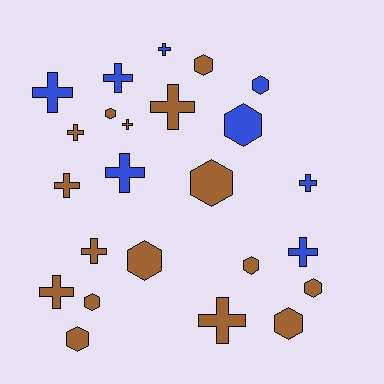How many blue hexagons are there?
There are 2 blue hexagons.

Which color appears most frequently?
Brown, with 16 objects.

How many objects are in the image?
There are 24 objects.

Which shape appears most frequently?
Cross, with 13 objects.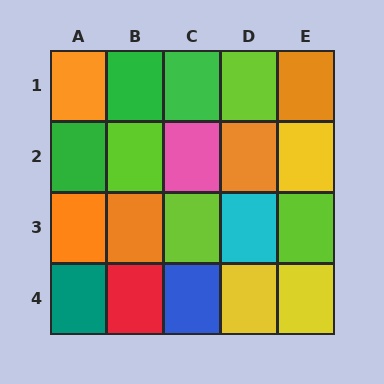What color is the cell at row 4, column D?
Yellow.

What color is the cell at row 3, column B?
Orange.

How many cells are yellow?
3 cells are yellow.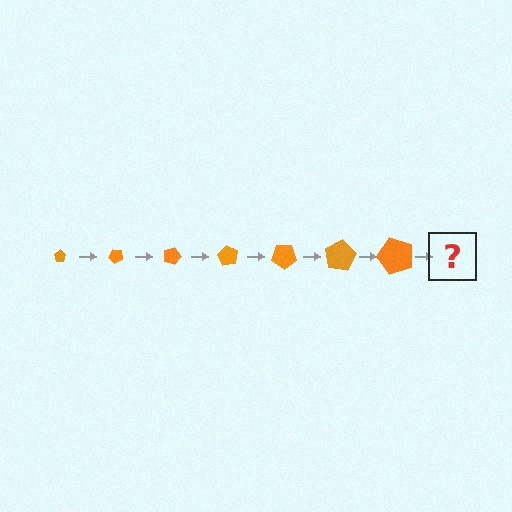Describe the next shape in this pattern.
It should be a pentagon, larger than the previous one and rotated 315 degrees from the start.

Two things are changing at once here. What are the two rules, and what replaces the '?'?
The two rules are that the pentagon grows larger each step and it rotates 45 degrees each step. The '?' should be a pentagon, larger than the previous one and rotated 315 degrees from the start.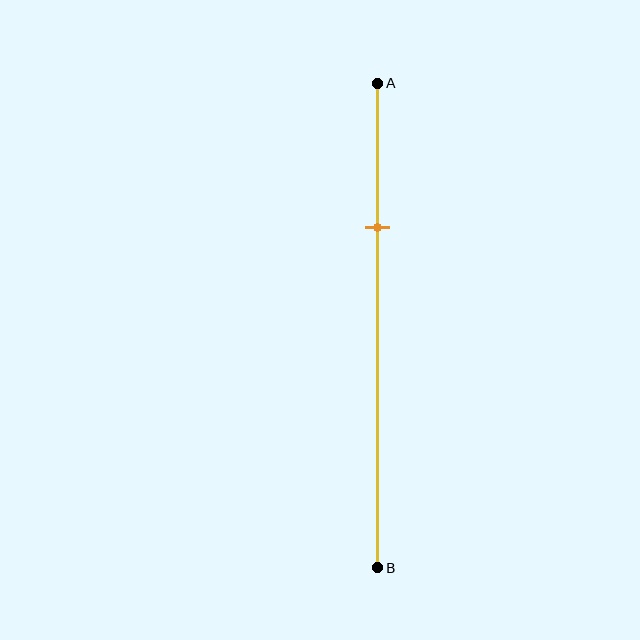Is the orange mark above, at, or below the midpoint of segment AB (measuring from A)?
The orange mark is above the midpoint of segment AB.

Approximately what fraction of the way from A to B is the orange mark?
The orange mark is approximately 30% of the way from A to B.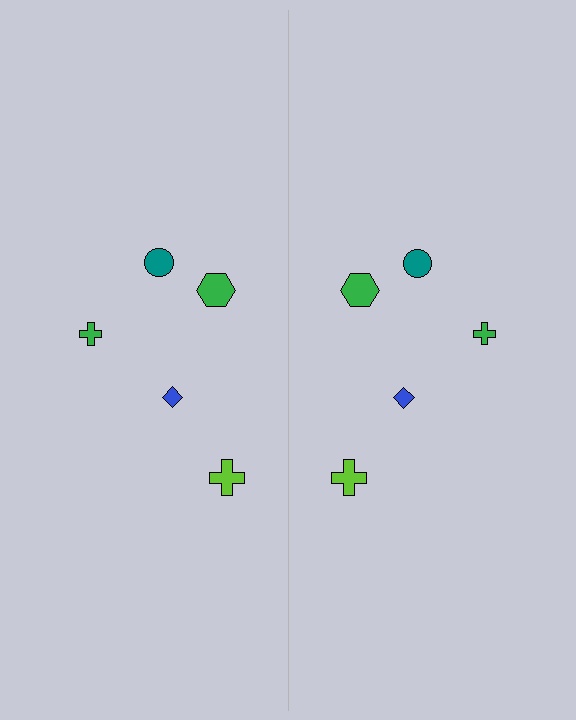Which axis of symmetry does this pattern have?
The pattern has a vertical axis of symmetry running through the center of the image.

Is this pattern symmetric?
Yes, this pattern has bilateral (reflection) symmetry.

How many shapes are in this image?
There are 10 shapes in this image.